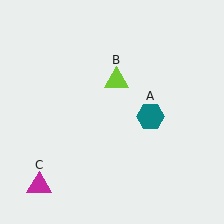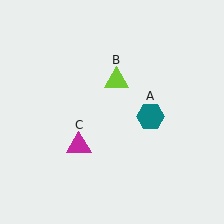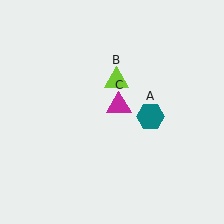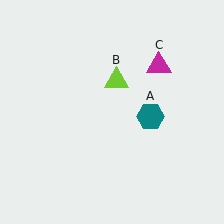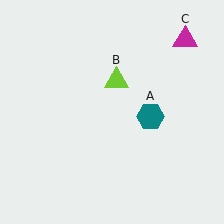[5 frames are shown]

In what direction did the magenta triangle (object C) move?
The magenta triangle (object C) moved up and to the right.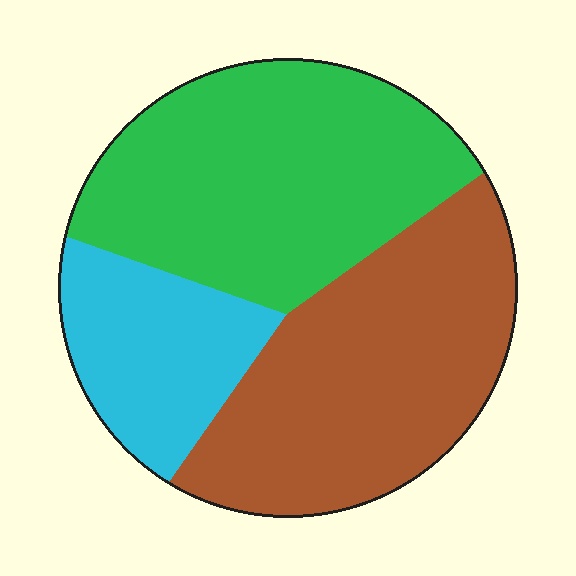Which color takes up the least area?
Cyan, at roughly 20%.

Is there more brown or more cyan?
Brown.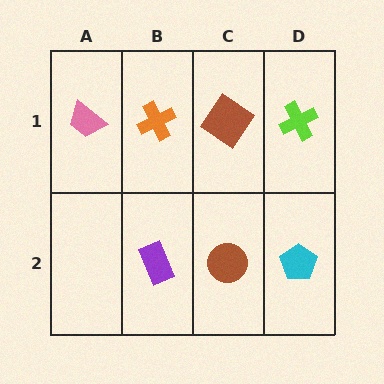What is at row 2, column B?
A purple rectangle.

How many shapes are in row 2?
3 shapes.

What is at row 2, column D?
A cyan pentagon.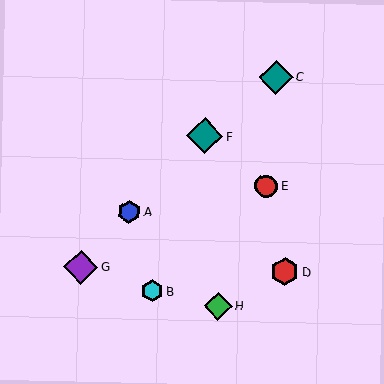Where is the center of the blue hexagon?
The center of the blue hexagon is at (129, 212).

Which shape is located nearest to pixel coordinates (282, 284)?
The red hexagon (labeled D) at (285, 272) is nearest to that location.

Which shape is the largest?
The teal diamond (labeled F) is the largest.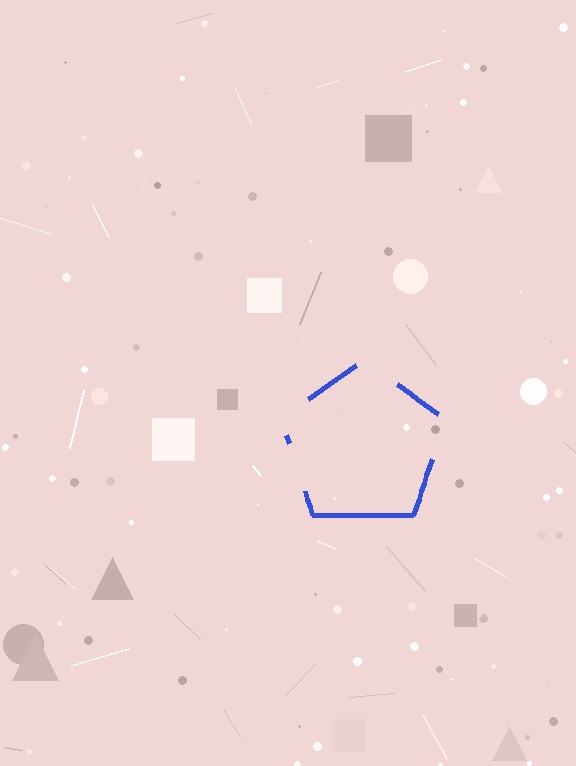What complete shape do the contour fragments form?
The contour fragments form a pentagon.